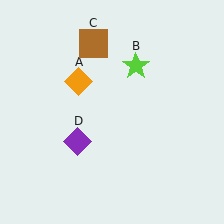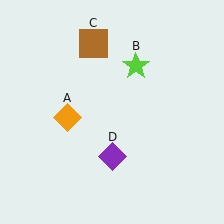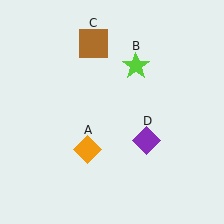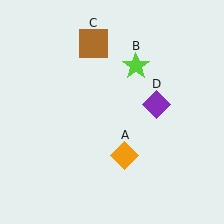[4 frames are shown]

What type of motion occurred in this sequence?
The orange diamond (object A), purple diamond (object D) rotated counterclockwise around the center of the scene.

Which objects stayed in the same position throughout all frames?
Lime star (object B) and brown square (object C) remained stationary.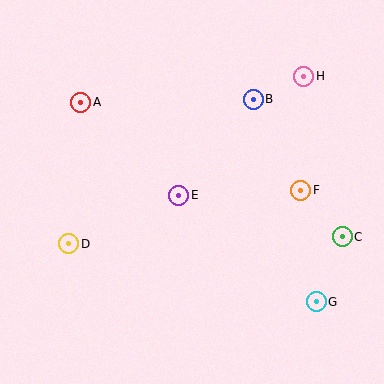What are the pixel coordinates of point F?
Point F is at (301, 190).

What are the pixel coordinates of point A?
Point A is at (81, 102).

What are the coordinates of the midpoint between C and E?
The midpoint between C and E is at (260, 216).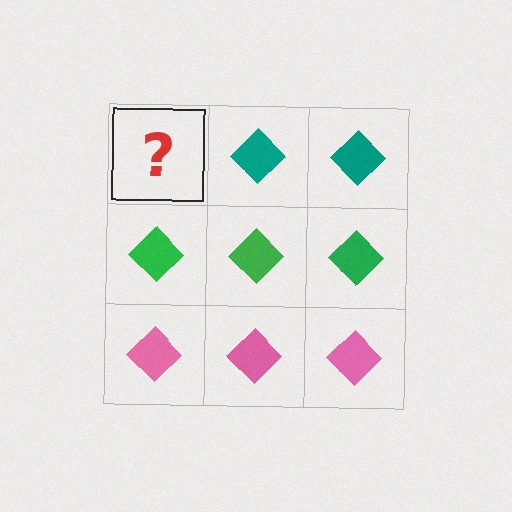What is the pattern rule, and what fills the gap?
The rule is that each row has a consistent color. The gap should be filled with a teal diamond.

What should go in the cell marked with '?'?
The missing cell should contain a teal diamond.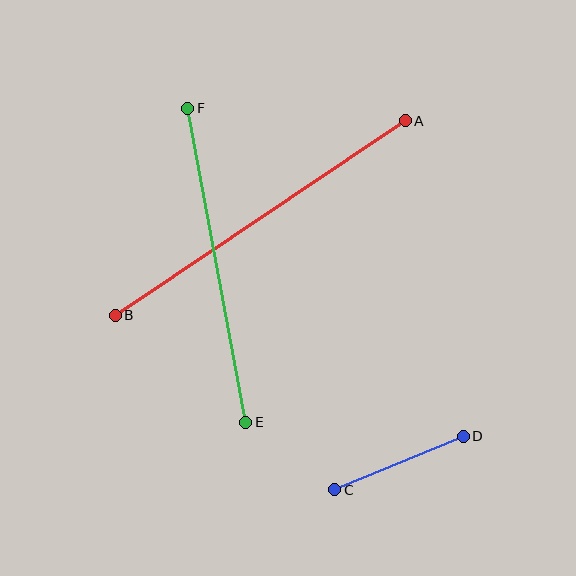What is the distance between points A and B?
The distance is approximately 349 pixels.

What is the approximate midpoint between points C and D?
The midpoint is at approximately (399, 463) pixels.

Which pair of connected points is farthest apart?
Points A and B are farthest apart.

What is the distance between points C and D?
The distance is approximately 139 pixels.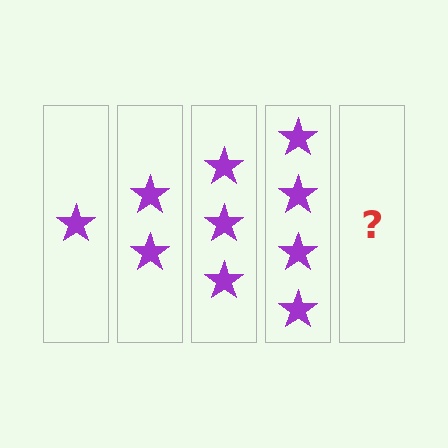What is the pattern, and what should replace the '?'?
The pattern is that each step adds one more star. The '?' should be 5 stars.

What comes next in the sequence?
The next element should be 5 stars.